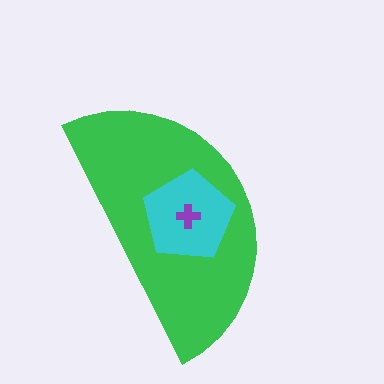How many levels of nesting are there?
3.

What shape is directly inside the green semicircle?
The cyan pentagon.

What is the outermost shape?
The green semicircle.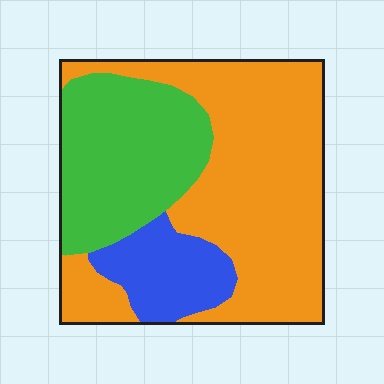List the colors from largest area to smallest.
From largest to smallest: orange, green, blue.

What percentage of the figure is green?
Green covers about 30% of the figure.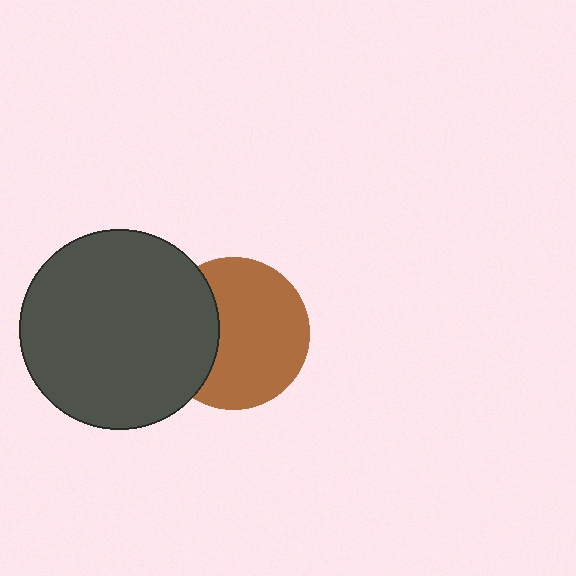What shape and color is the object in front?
The object in front is a dark gray circle.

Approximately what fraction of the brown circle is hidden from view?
Roughly 32% of the brown circle is hidden behind the dark gray circle.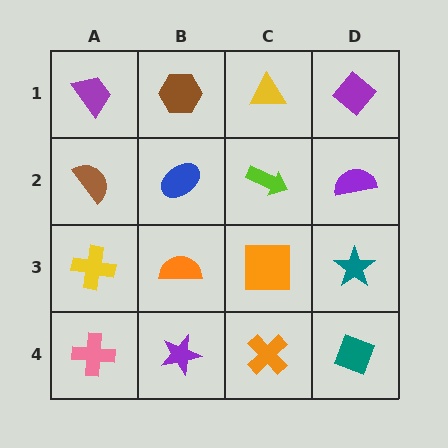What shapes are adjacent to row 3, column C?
A lime arrow (row 2, column C), an orange cross (row 4, column C), an orange semicircle (row 3, column B), a teal star (row 3, column D).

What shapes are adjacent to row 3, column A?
A brown semicircle (row 2, column A), a pink cross (row 4, column A), an orange semicircle (row 3, column B).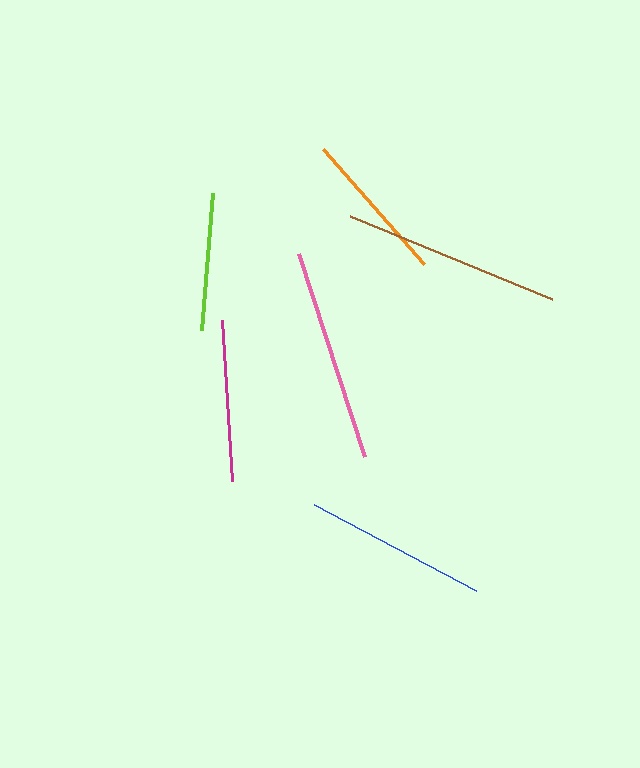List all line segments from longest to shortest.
From longest to shortest: brown, pink, blue, magenta, orange, lime.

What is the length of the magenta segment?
The magenta segment is approximately 161 pixels long.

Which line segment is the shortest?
The lime line is the shortest at approximately 137 pixels.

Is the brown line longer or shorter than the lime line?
The brown line is longer than the lime line.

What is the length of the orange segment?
The orange segment is approximately 153 pixels long.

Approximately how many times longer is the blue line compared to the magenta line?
The blue line is approximately 1.1 times the length of the magenta line.